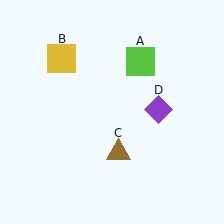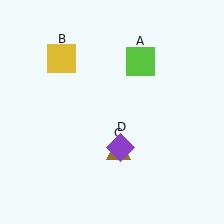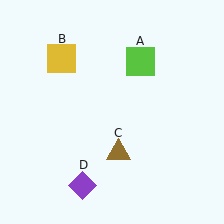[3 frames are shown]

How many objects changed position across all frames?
1 object changed position: purple diamond (object D).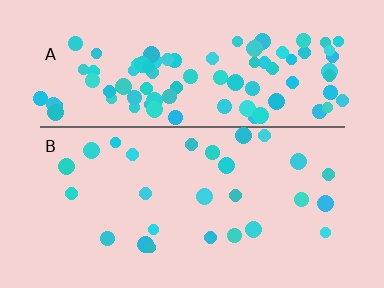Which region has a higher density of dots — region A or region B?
A (the top).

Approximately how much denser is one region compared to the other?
Approximately 3.5× — region A over region B.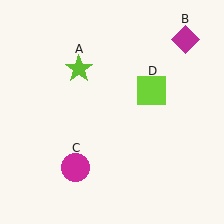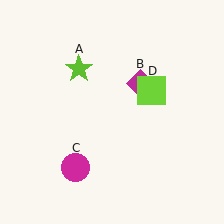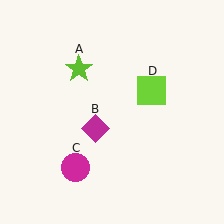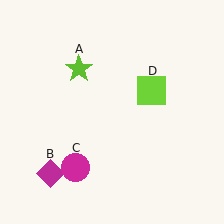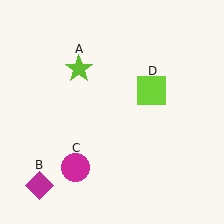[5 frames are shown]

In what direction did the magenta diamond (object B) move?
The magenta diamond (object B) moved down and to the left.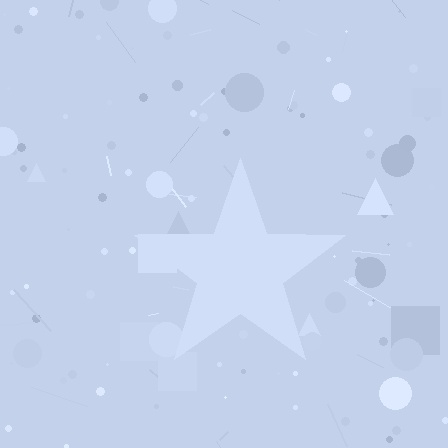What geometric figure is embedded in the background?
A star is embedded in the background.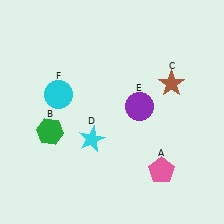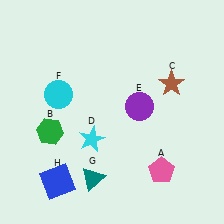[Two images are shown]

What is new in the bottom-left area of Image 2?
A blue square (H) was added in the bottom-left area of Image 2.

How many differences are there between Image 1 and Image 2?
There are 2 differences between the two images.